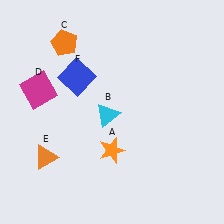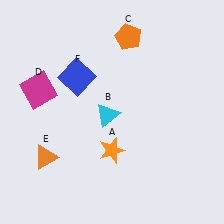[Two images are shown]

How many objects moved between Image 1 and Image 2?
1 object moved between the two images.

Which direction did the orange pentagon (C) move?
The orange pentagon (C) moved right.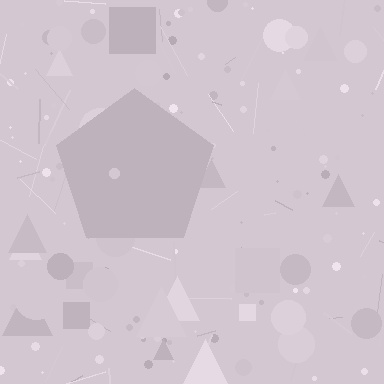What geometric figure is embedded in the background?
A pentagon is embedded in the background.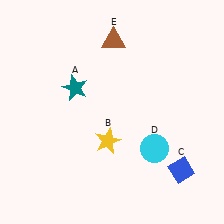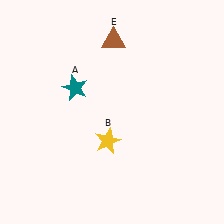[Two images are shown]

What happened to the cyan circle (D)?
The cyan circle (D) was removed in Image 2. It was in the bottom-right area of Image 1.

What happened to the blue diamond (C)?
The blue diamond (C) was removed in Image 2. It was in the bottom-right area of Image 1.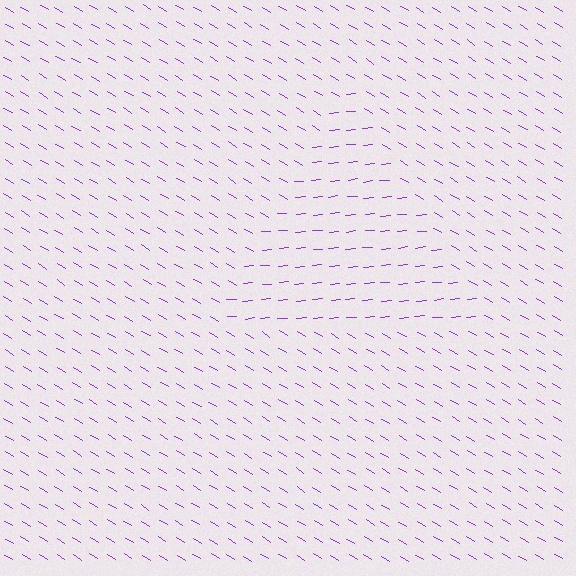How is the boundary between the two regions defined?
The boundary is defined purely by a change in line orientation (approximately 36 degrees difference). All lines are the same color and thickness.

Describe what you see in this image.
The image is filled with small purple line segments. A triangle region in the image has lines oriented differently from the surrounding lines, creating a visible texture boundary.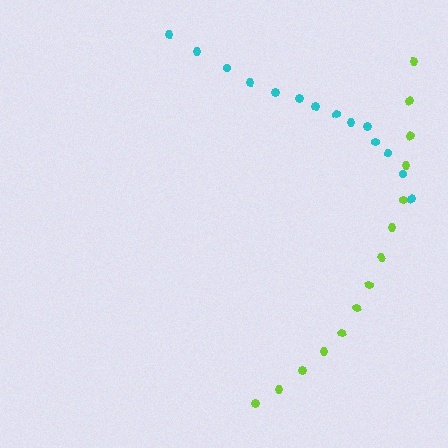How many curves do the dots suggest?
There are 2 distinct paths.